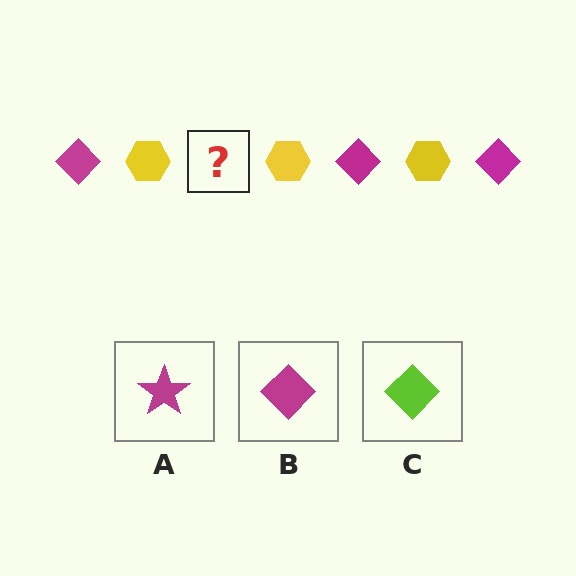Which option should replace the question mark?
Option B.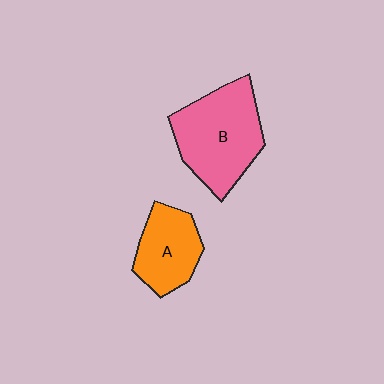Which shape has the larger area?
Shape B (pink).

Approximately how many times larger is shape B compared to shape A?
Approximately 1.6 times.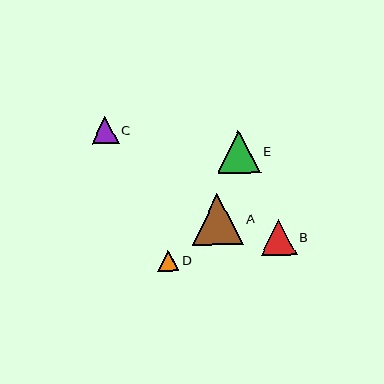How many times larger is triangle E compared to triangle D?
Triangle E is approximately 2.0 times the size of triangle D.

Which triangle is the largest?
Triangle A is the largest with a size of approximately 51 pixels.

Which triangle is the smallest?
Triangle D is the smallest with a size of approximately 21 pixels.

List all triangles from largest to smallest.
From largest to smallest: A, E, B, C, D.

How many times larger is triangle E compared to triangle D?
Triangle E is approximately 2.0 times the size of triangle D.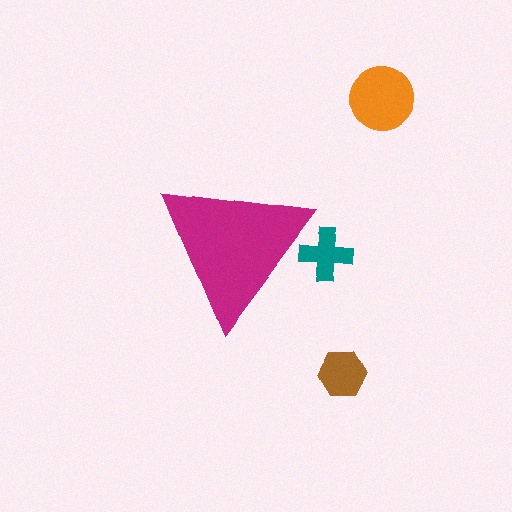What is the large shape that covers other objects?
A magenta triangle.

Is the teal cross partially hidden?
Yes, the teal cross is partially hidden behind the magenta triangle.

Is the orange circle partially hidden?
No, the orange circle is fully visible.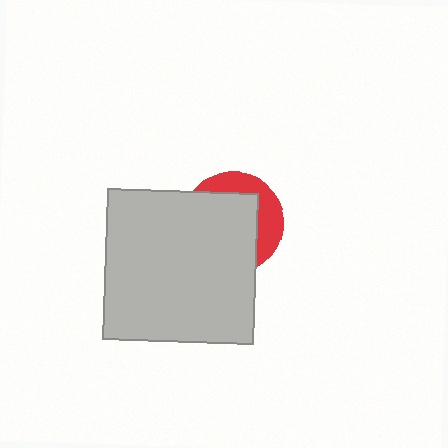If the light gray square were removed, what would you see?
You would see the complete red circle.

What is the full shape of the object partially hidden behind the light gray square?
The partially hidden object is a red circle.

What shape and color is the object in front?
The object in front is a light gray square.